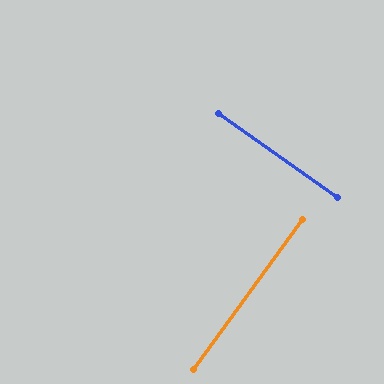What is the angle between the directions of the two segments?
Approximately 89 degrees.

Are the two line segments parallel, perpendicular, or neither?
Perpendicular — they meet at approximately 89°.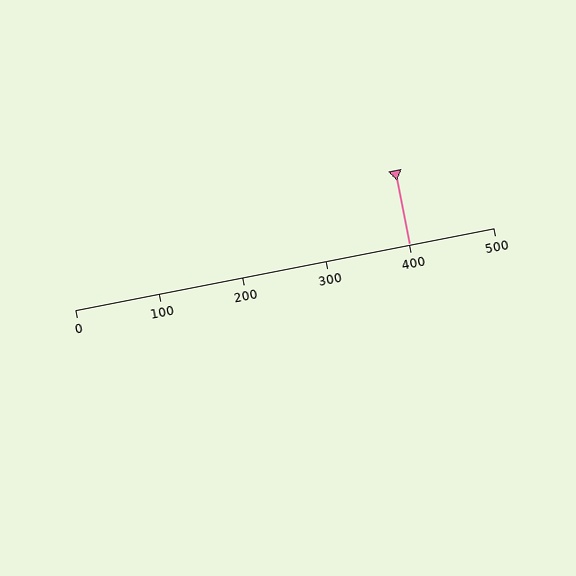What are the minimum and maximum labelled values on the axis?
The axis runs from 0 to 500.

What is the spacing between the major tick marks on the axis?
The major ticks are spaced 100 apart.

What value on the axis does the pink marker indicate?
The marker indicates approximately 400.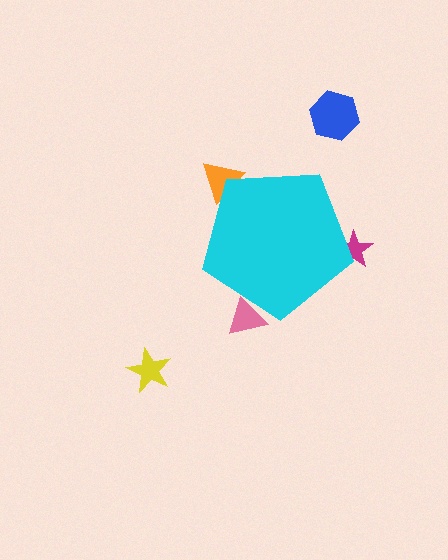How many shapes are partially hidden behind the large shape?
3 shapes are partially hidden.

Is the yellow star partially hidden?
No, the yellow star is fully visible.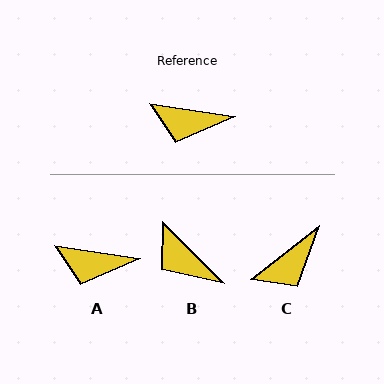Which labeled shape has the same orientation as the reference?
A.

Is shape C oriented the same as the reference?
No, it is off by about 47 degrees.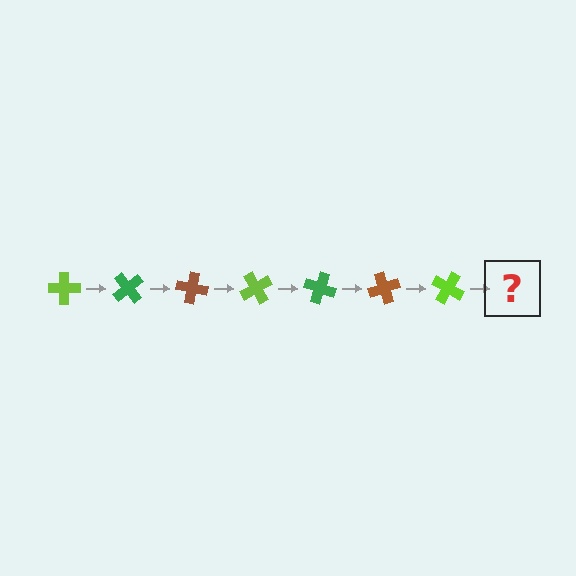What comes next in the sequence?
The next element should be a green cross, rotated 350 degrees from the start.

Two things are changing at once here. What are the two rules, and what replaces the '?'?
The two rules are that it rotates 50 degrees each step and the color cycles through lime, green, and brown. The '?' should be a green cross, rotated 350 degrees from the start.